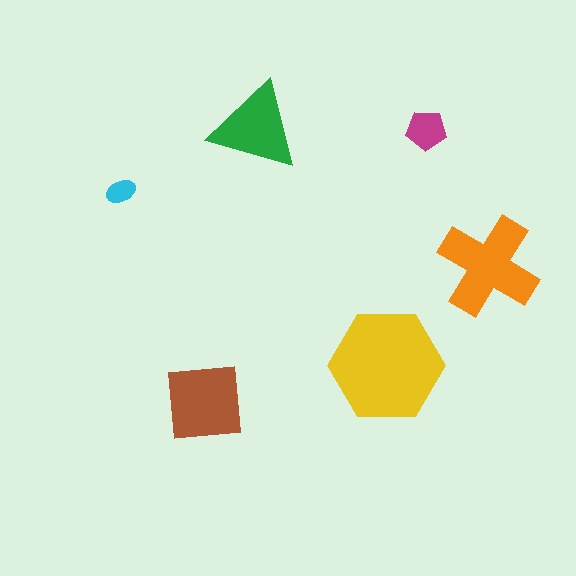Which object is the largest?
The yellow hexagon.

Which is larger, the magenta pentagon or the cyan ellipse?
The magenta pentagon.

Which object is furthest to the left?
The cyan ellipse is leftmost.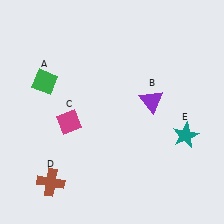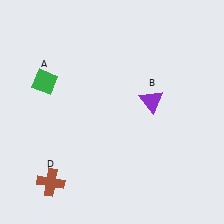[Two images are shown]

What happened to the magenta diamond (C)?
The magenta diamond (C) was removed in Image 2. It was in the bottom-left area of Image 1.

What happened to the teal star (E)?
The teal star (E) was removed in Image 2. It was in the bottom-right area of Image 1.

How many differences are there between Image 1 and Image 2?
There are 2 differences between the two images.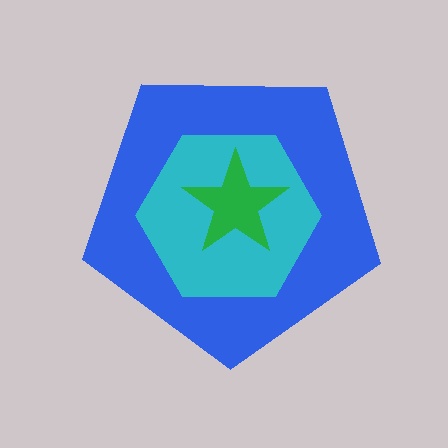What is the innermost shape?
The green star.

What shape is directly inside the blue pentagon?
The cyan hexagon.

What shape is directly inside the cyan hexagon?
The green star.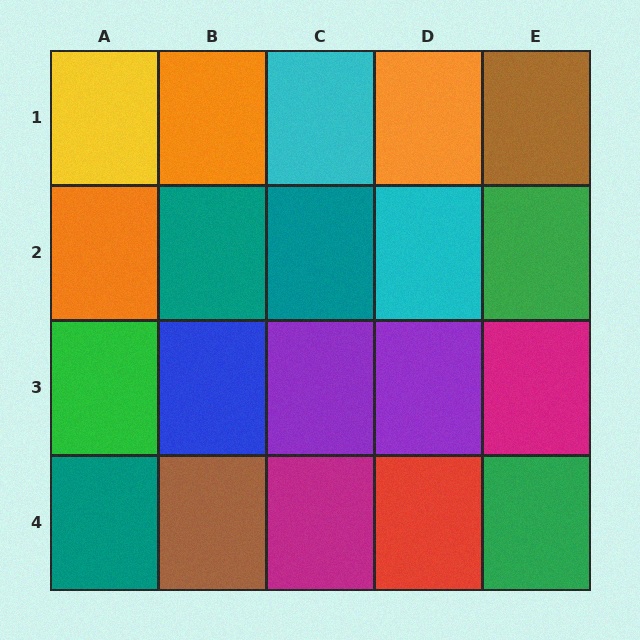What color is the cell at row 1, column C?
Cyan.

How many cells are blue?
1 cell is blue.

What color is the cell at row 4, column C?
Magenta.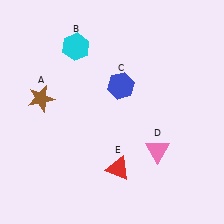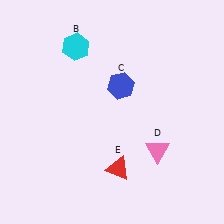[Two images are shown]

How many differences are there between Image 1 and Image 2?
There is 1 difference between the two images.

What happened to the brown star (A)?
The brown star (A) was removed in Image 2. It was in the top-left area of Image 1.